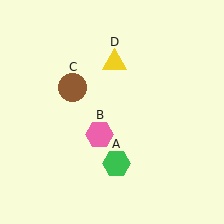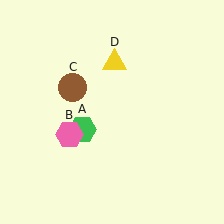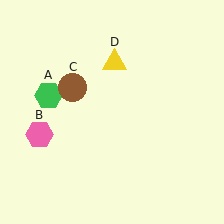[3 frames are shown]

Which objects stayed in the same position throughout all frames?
Brown circle (object C) and yellow triangle (object D) remained stationary.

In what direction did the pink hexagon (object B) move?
The pink hexagon (object B) moved left.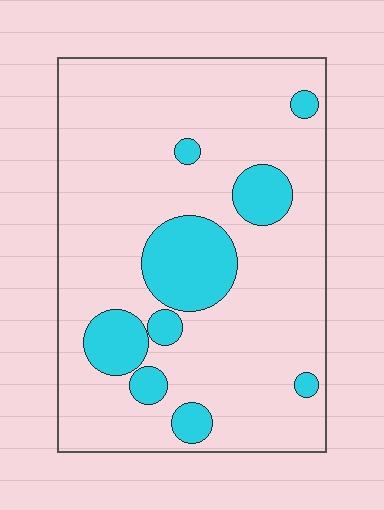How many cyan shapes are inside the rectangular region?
9.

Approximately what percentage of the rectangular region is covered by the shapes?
Approximately 20%.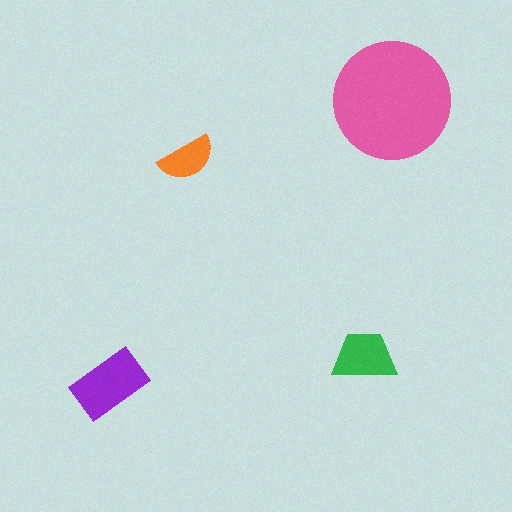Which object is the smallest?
The orange semicircle.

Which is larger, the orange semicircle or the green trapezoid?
The green trapezoid.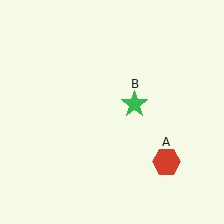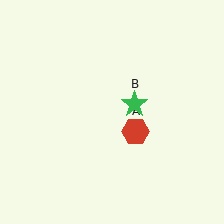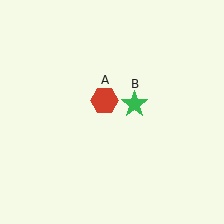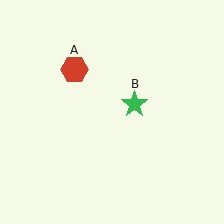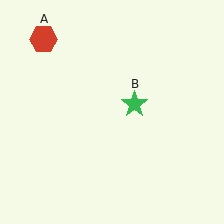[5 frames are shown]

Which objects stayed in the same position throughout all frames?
Green star (object B) remained stationary.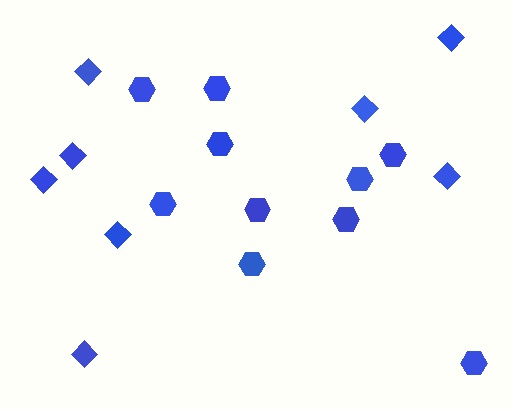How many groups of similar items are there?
There are 2 groups: one group of diamonds (8) and one group of hexagons (10).